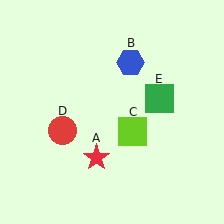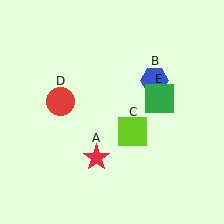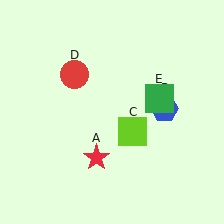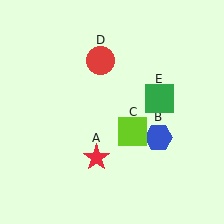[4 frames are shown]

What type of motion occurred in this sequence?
The blue hexagon (object B), red circle (object D) rotated clockwise around the center of the scene.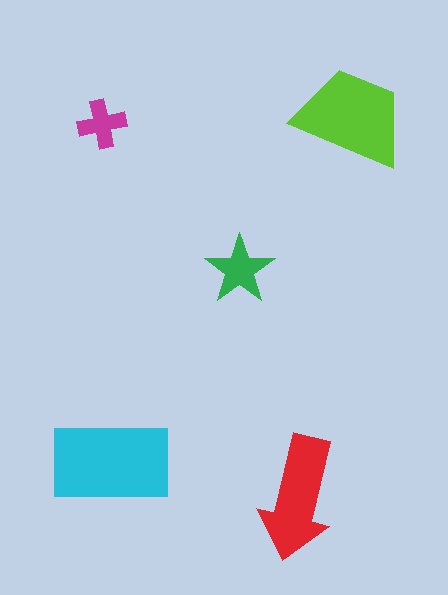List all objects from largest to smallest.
The cyan rectangle, the lime trapezoid, the red arrow, the green star, the magenta cross.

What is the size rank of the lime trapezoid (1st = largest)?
2nd.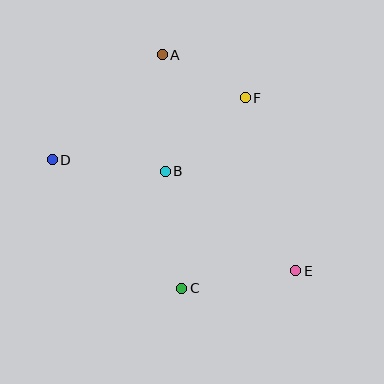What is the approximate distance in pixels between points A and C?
The distance between A and C is approximately 235 pixels.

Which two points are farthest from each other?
Points D and E are farthest from each other.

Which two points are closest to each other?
Points A and F are closest to each other.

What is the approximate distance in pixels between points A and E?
The distance between A and E is approximately 254 pixels.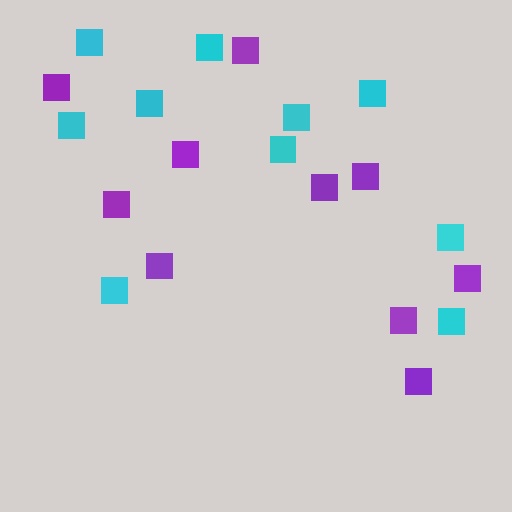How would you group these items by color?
There are 2 groups: one group of cyan squares (10) and one group of purple squares (10).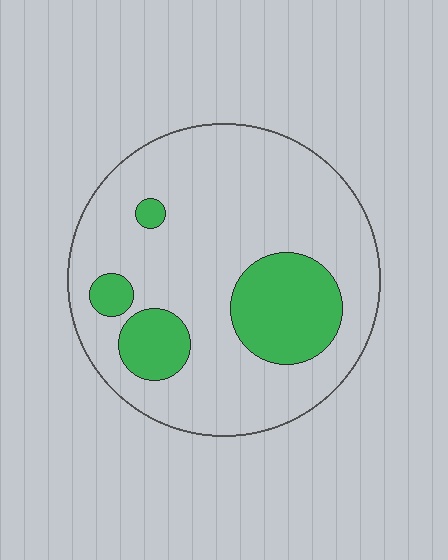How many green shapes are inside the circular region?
4.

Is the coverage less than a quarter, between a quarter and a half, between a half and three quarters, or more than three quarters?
Less than a quarter.